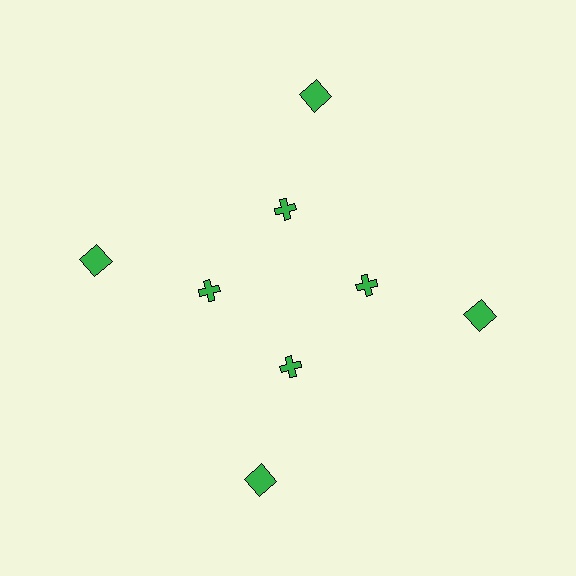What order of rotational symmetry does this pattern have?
This pattern has 4-fold rotational symmetry.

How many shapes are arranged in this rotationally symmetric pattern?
There are 8 shapes, arranged in 4 groups of 2.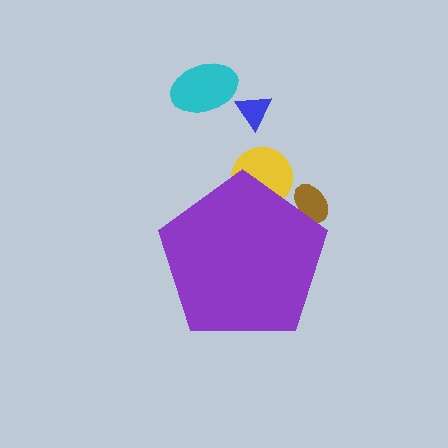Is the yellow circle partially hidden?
Yes, the yellow circle is partially hidden behind the purple pentagon.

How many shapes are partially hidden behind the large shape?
2 shapes are partially hidden.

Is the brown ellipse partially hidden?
Yes, the brown ellipse is partially hidden behind the purple pentagon.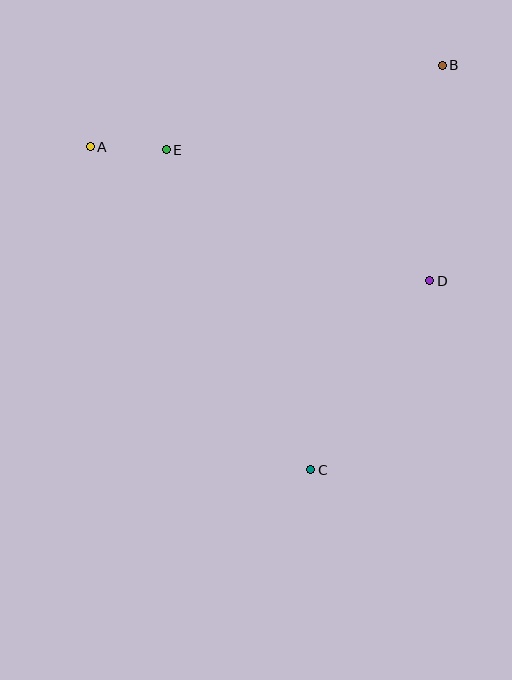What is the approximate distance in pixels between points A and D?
The distance between A and D is approximately 365 pixels.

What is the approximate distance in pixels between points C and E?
The distance between C and E is approximately 351 pixels.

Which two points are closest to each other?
Points A and E are closest to each other.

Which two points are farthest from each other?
Points B and C are farthest from each other.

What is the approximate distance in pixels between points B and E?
The distance between B and E is approximately 289 pixels.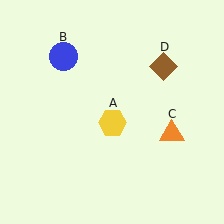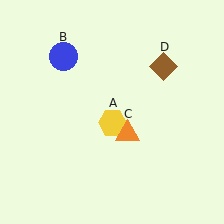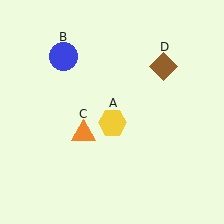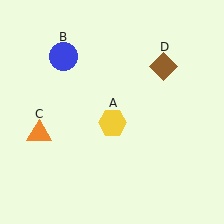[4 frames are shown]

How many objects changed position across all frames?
1 object changed position: orange triangle (object C).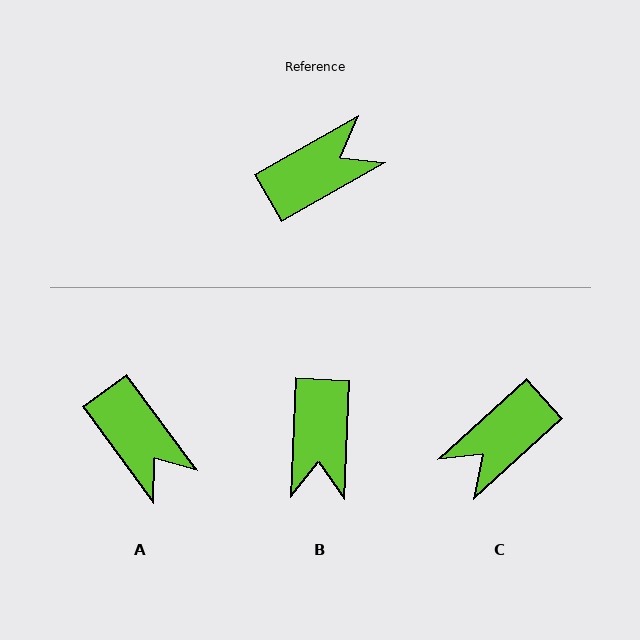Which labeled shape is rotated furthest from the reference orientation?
C, about 167 degrees away.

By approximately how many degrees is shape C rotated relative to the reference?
Approximately 167 degrees clockwise.